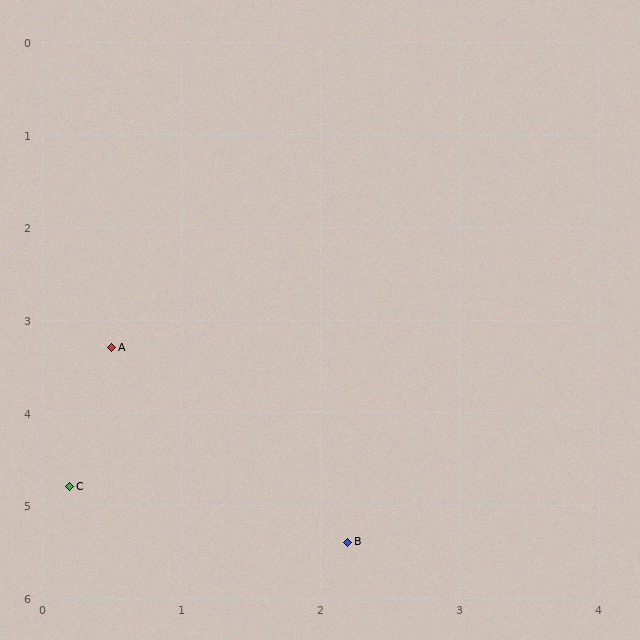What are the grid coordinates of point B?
Point B is at approximately (2.2, 5.4).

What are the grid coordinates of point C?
Point C is at approximately (0.2, 4.8).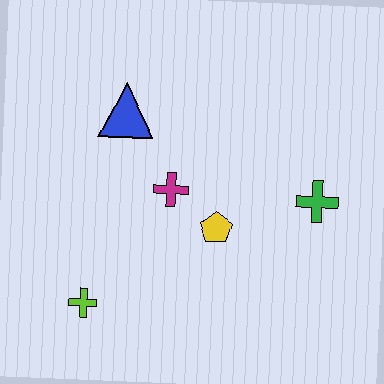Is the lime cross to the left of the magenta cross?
Yes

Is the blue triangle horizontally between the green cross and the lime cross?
Yes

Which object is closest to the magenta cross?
The yellow pentagon is closest to the magenta cross.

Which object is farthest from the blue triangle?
The green cross is farthest from the blue triangle.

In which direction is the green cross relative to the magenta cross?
The green cross is to the right of the magenta cross.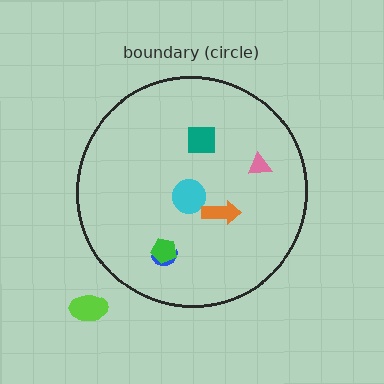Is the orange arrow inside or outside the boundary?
Inside.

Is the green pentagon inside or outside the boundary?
Inside.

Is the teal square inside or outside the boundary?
Inside.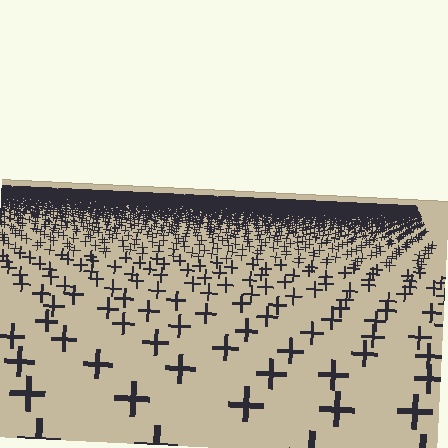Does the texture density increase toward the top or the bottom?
Density increases toward the top.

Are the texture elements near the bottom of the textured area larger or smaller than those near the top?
Larger. Near the bottom, elements are closer to the viewer and appear at a bigger on-screen size.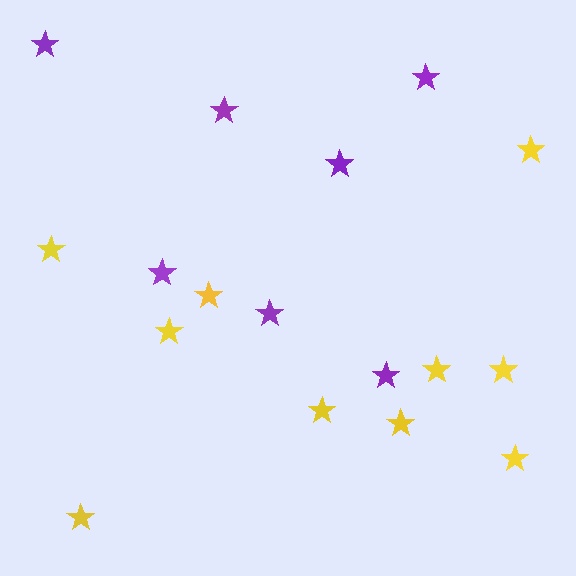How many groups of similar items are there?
There are 2 groups: one group of purple stars (7) and one group of yellow stars (10).